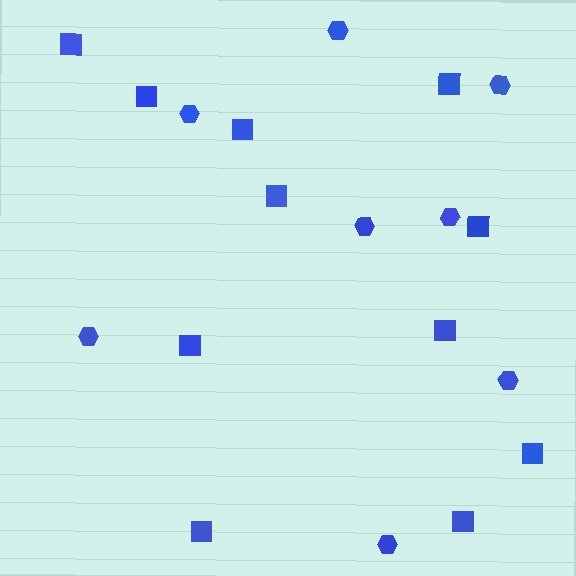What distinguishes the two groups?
There are 2 groups: one group of hexagons (8) and one group of squares (11).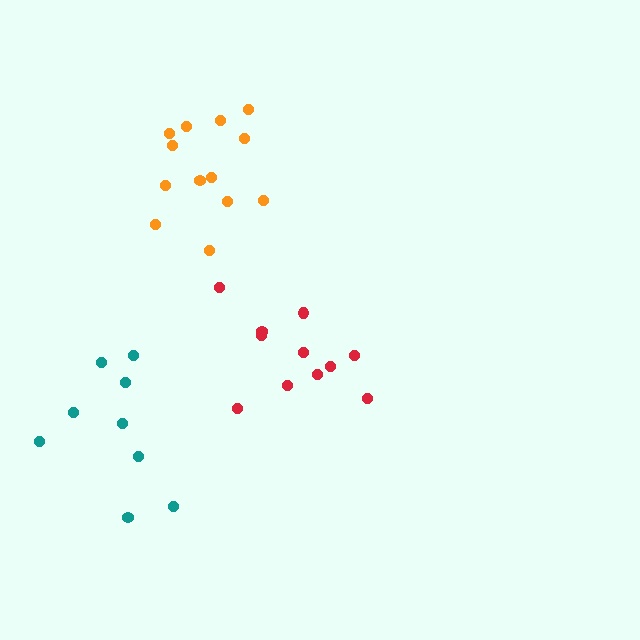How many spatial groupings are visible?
There are 3 spatial groupings.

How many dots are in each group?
Group 1: 11 dots, Group 2: 9 dots, Group 3: 13 dots (33 total).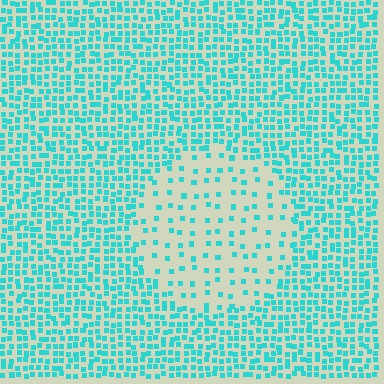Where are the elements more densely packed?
The elements are more densely packed outside the circle boundary.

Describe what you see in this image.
The image contains small cyan elements arranged at two different densities. A circle-shaped region is visible where the elements are less densely packed than the surrounding area.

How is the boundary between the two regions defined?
The boundary is defined by a change in element density (approximately 3.0x ratio). All elements are the same color, size, and shape.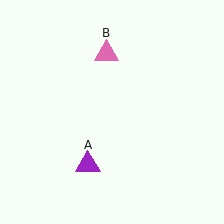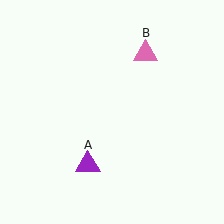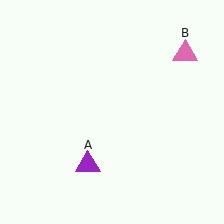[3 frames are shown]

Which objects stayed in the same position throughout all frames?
Purple triangle (object A) remained stationary.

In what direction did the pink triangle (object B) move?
The pink triangle (object B) moved right.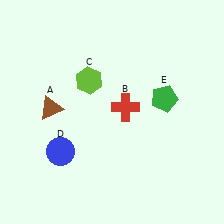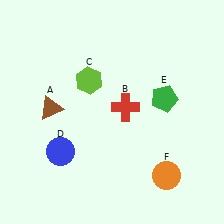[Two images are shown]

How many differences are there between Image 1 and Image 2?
There is 1 difference between the two images.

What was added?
An orange circle (F) was added in Image 2.